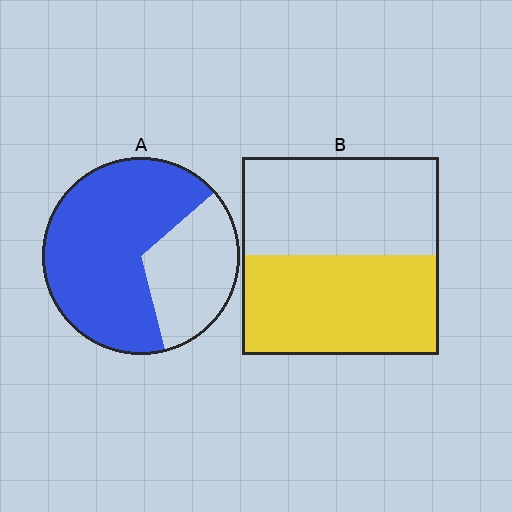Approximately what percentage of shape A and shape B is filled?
A is approximately 70% and B is approximately 50%.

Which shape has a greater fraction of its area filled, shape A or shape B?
Shape A.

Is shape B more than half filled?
Roughly half.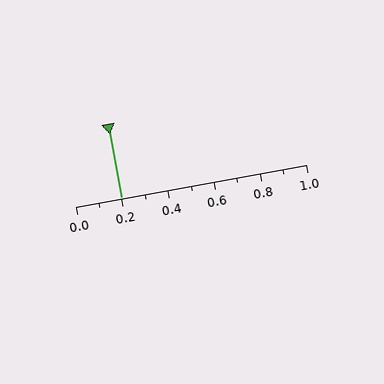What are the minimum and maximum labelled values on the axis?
The axis runs from 0.0 to 1.0.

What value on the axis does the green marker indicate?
The marker indicates approximately 0.2.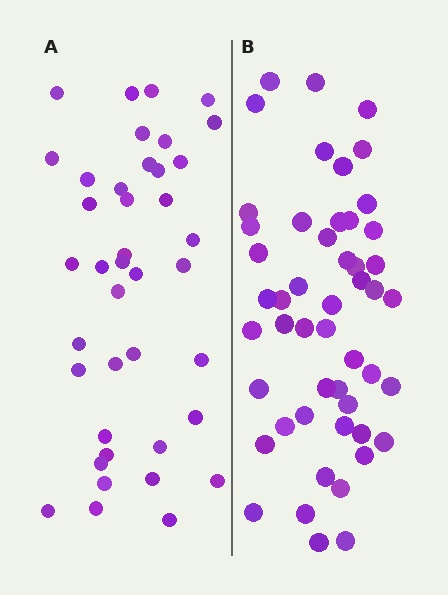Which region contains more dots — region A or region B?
Region B (the right region) has more dots.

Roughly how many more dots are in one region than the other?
Region B has roughly 10 or so more dots than region A.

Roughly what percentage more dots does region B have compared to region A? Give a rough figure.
About 25% more.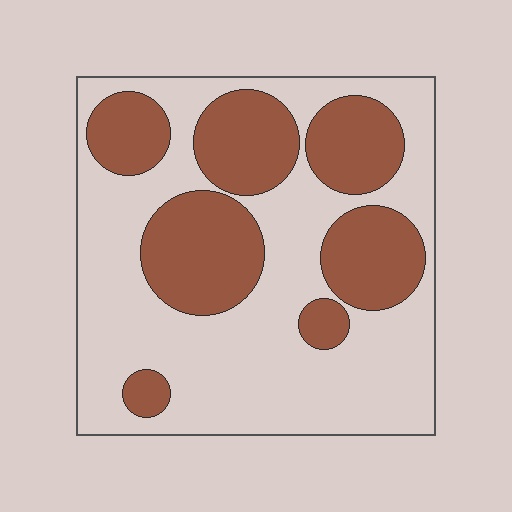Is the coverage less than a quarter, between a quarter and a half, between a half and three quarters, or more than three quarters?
Between a quarter and a half.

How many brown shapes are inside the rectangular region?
7.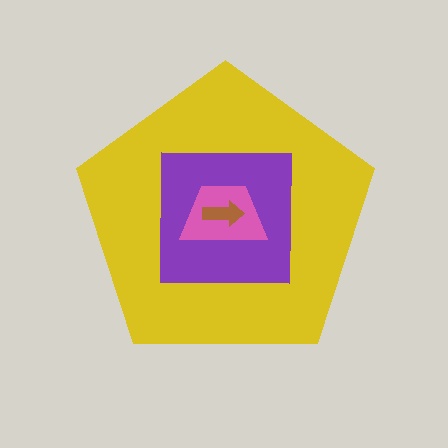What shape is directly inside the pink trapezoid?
The brown arrow.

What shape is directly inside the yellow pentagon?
The purple square.